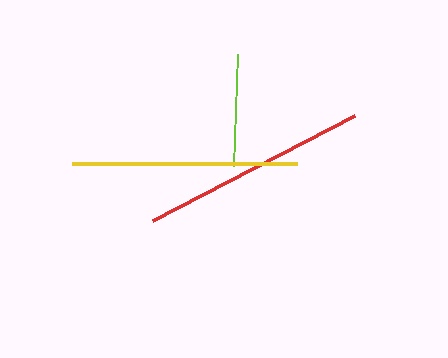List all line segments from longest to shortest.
From longest to shortest: red, yellow, lime.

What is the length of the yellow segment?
The yellow segment is approximately 225 pixels long.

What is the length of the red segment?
The red segment is approximately 228 pixels long.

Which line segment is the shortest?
The lime line is the shortest at approximately 113 pixels.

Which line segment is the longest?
The red line is the longest at approximately 228 pixels.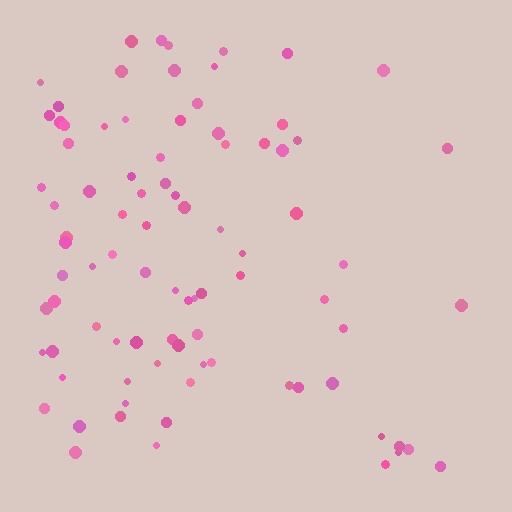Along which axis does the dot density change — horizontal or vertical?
Horizontal.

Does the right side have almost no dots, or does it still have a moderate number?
Still a moderate number, just noticeably fewer than the left.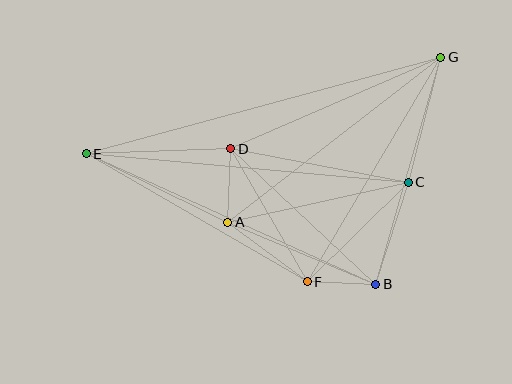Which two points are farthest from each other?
Points E and G are farthest from each other.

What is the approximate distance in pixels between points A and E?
The distance between A and E is approximately 157 pixels.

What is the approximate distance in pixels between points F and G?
The distance between F and G is approximately 262 pixels.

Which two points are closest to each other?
Points B and F are closest to each other.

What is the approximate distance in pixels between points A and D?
The distance between A and D is approximately 74 pixels.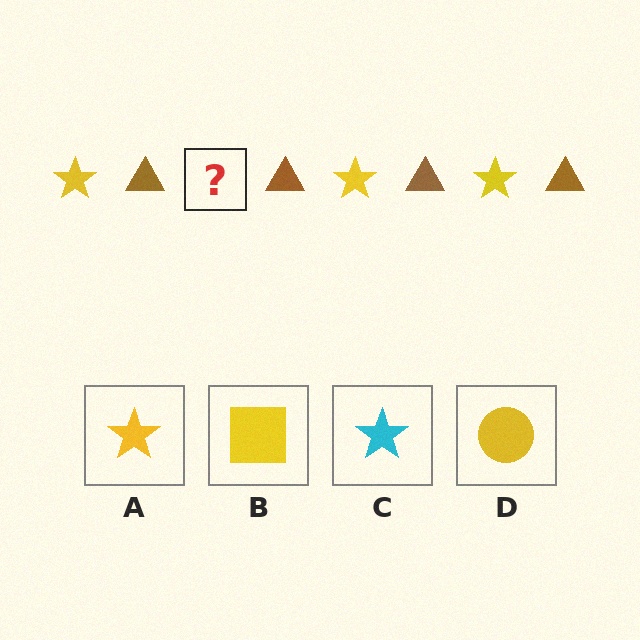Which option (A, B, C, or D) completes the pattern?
A.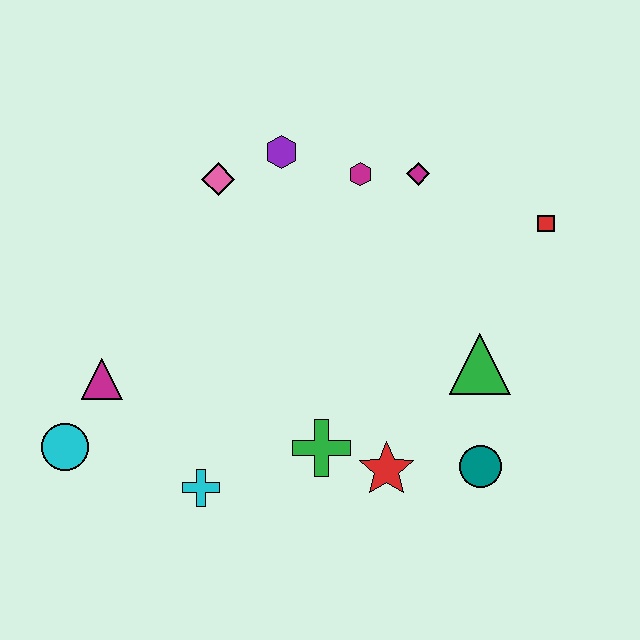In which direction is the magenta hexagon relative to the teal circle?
The magenta hexagon is above the teal circle.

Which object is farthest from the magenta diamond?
The cyan circle is farthest from the magenta diamond.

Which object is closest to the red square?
The magenta diamond is closest to the red square.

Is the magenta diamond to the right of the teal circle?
No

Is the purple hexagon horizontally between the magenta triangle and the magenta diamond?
Yes